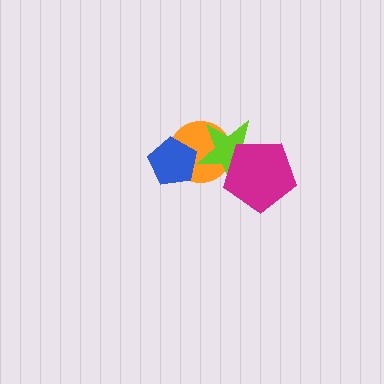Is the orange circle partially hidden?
Yes, it is partially covered by another shape.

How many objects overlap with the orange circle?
2 objects overlap with the orange circle.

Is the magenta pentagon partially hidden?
No, no other shape covers it.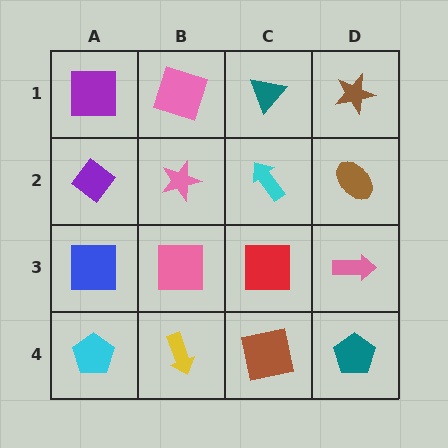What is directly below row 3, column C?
A brown square.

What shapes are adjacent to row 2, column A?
A purple square (row 1, column A), a blue square (row 3, column A), a pink star (row 2, column B).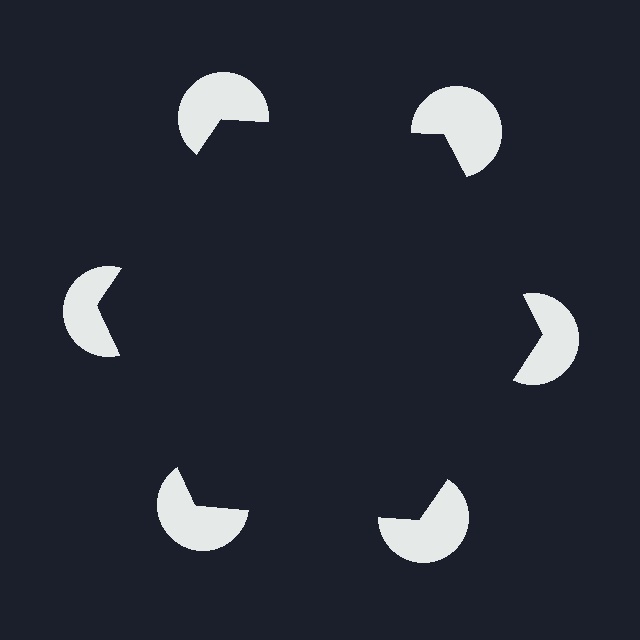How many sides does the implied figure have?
6 sides.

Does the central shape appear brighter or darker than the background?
It typically appears slightly darker than the background, even though no actual brightness change is drawn.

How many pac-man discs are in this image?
There are 6 — one at each vertex of the illusory hexagon.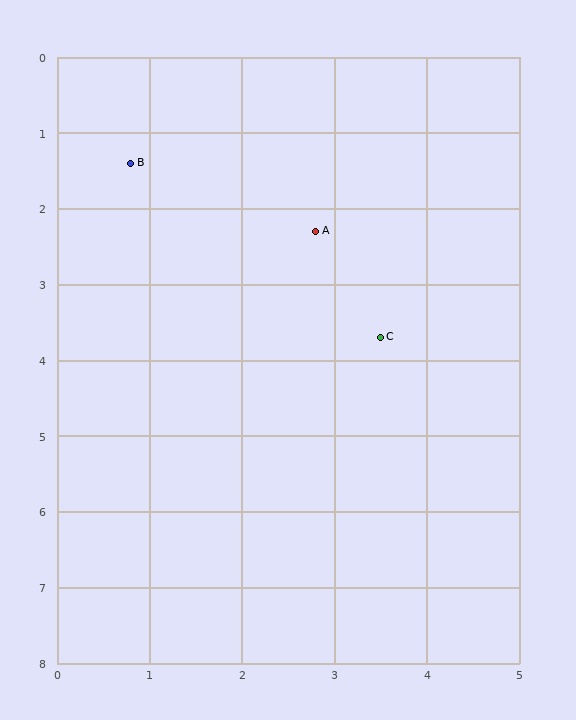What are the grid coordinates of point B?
Point B is at approximately (0.8, 1.4).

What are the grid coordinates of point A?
Point A is at approximately (2.8, 2.3).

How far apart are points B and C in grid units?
Points B and C are about 3.5 grid units apart.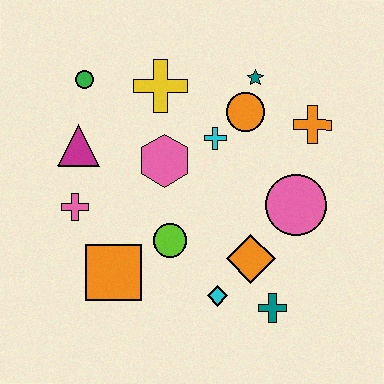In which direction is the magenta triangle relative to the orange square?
The magenta triangle is above the orange square.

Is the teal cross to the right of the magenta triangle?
Yes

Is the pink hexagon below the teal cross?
No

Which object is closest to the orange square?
The lime circle is closest to the orange square.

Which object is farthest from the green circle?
The teal cross is farthest from the green circle.